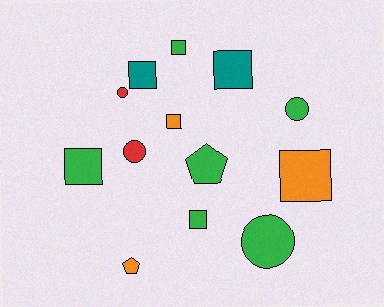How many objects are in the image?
There are 13 objects.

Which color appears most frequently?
Green, with 6 objects.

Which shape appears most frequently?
Square, with 7 objects.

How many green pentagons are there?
There is 1 green pentagon.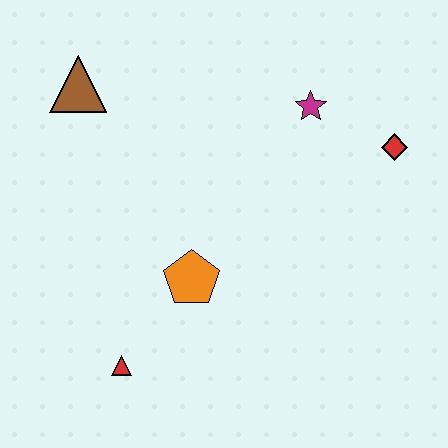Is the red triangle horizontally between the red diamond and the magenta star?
No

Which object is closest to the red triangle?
The orange pentagon is closest to the red triangle.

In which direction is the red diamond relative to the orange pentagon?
The red diamond is to the right of the orange pentagon.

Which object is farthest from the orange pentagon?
The red diamond is farthest from the orange pentagon.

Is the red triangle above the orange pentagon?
No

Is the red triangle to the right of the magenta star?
No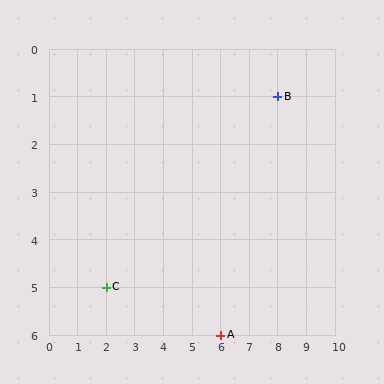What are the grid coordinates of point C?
Point C is at grid coordinates (2, 5).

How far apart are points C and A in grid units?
Points C and A are 4 columns and 1 row apart (about 4.1 grid units diagonally).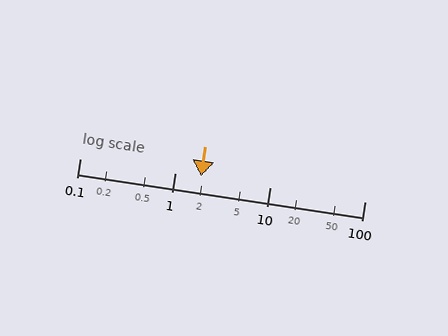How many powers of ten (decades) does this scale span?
The scale spans 3 decades, from 0.1 to 100.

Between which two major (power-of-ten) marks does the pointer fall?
The pointer is between 1 and 10.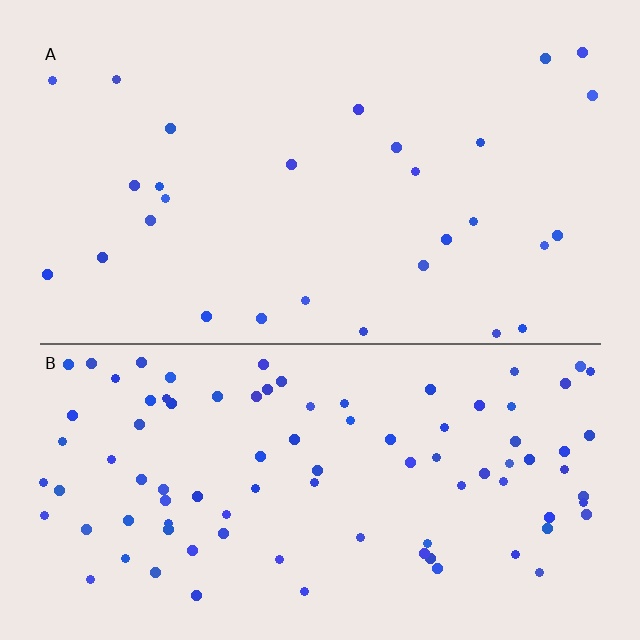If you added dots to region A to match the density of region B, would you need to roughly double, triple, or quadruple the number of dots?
Approximately triple.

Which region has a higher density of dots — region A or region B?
B (the bottom).